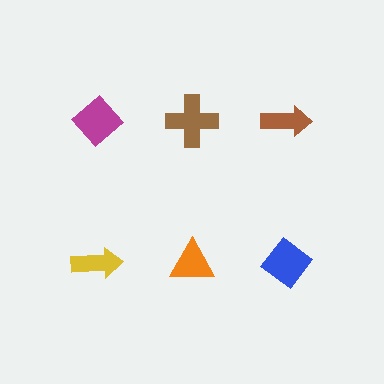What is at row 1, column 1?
A magenta diamond.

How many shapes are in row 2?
3 shapes.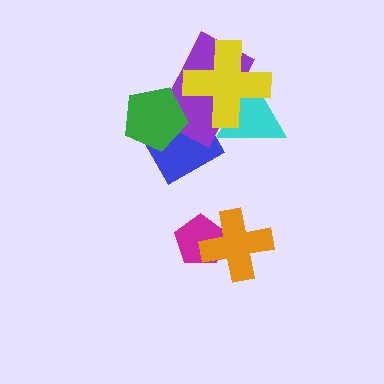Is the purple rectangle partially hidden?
Yes, it is partially covered by another shape.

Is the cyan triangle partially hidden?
Yes, it is partially covered by another shape.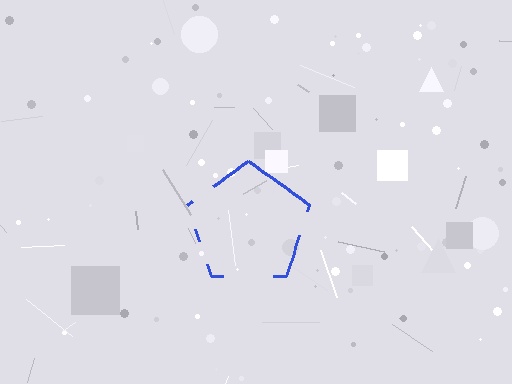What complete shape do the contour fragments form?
The contour fragments form a pentagon.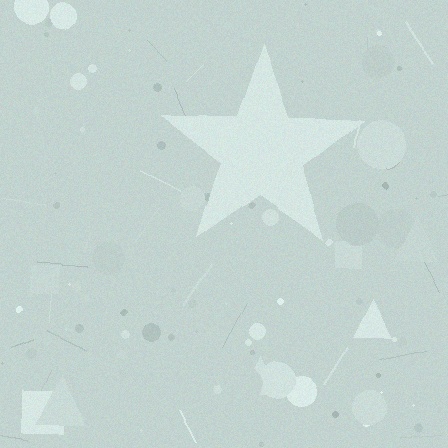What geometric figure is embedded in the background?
A star is embedded in the background.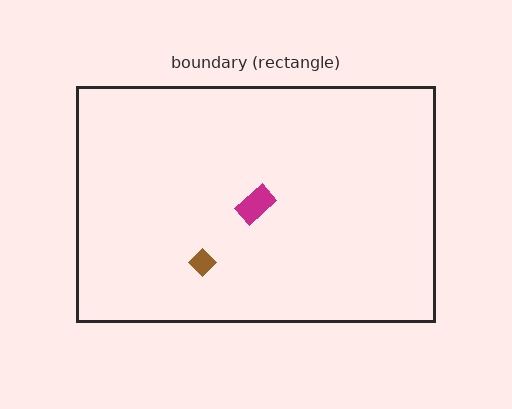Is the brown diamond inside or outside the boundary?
Inside.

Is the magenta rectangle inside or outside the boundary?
Inside.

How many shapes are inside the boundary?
2 inside, 0 outside.